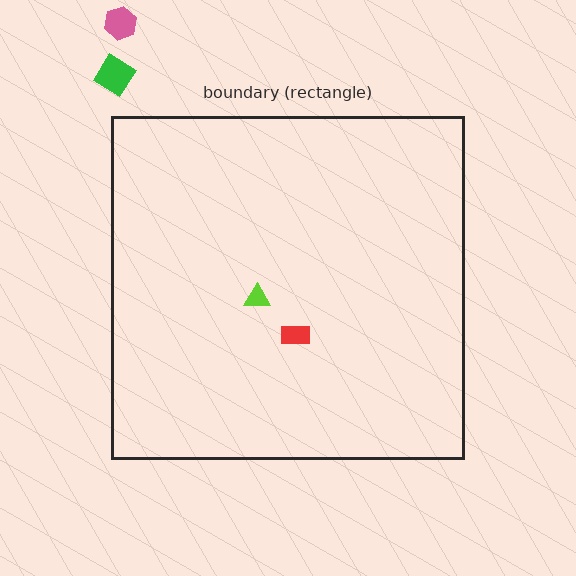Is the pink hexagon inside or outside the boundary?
Outside.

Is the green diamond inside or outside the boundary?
Outside.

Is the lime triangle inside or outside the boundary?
Inside.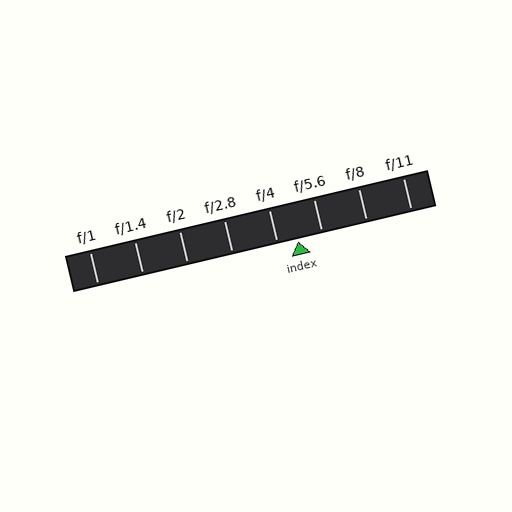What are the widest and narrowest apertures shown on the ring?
The widest aperture shown is f/1 and the narrowest is f/11.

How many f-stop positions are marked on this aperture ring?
There are 8 f-stop positions marked.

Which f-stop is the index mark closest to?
The index mark is closest to f/4.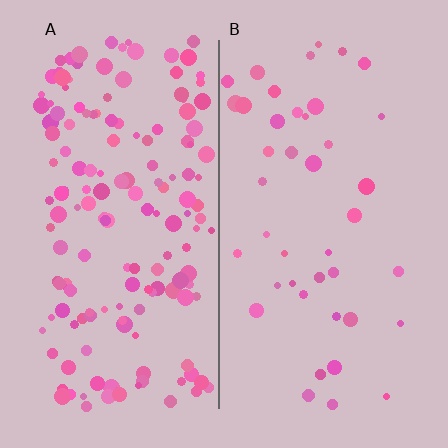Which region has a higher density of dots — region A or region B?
A (the left).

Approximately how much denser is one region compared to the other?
Approximately 3.7× — region A over region B.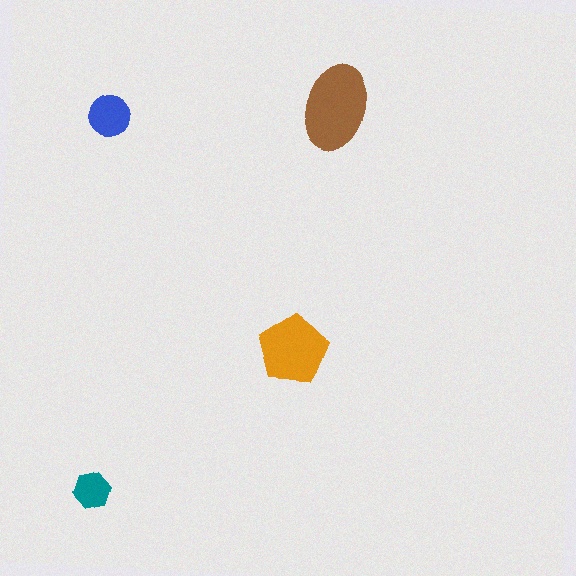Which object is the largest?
The brown ellipse.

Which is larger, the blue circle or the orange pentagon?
The orange pentagon.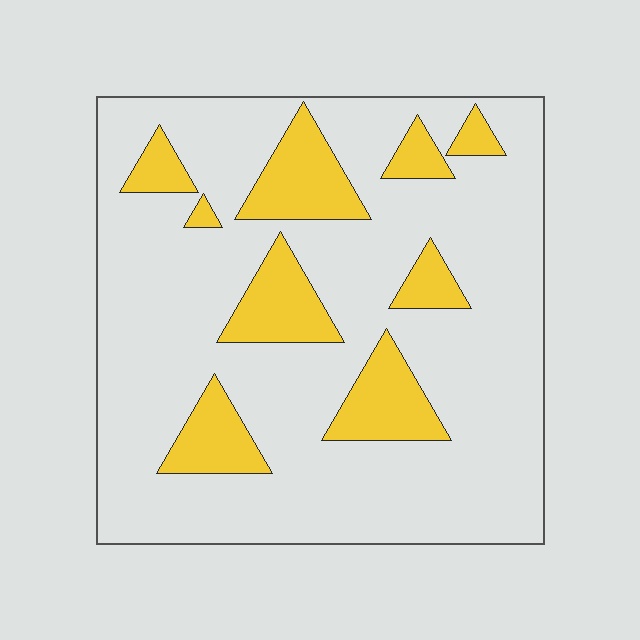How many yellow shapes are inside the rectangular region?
9.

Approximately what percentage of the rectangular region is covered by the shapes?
Approximately 20%.